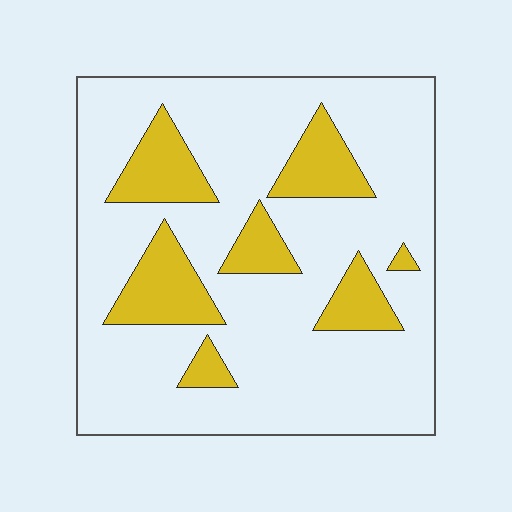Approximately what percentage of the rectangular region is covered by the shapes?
Approximately 20%.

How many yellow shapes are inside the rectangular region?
7.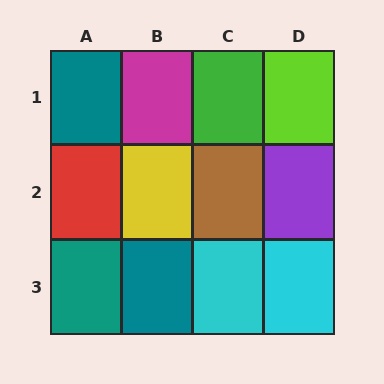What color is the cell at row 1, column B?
Magenta.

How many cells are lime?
1 cell is lime.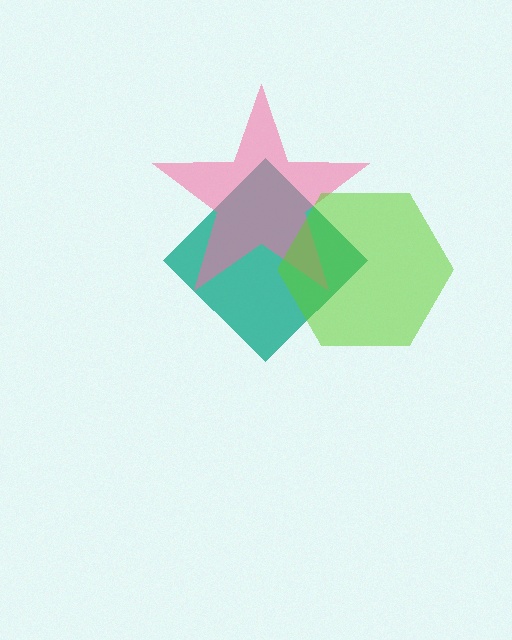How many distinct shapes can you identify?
There are 3 distinct shapes: a teal diamond, a pink star, a lime hexagon.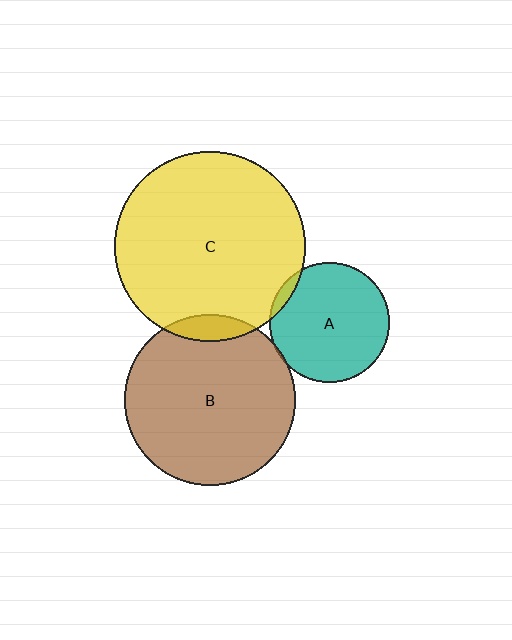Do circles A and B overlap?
Yes.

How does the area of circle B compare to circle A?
Approximately 2.0 times.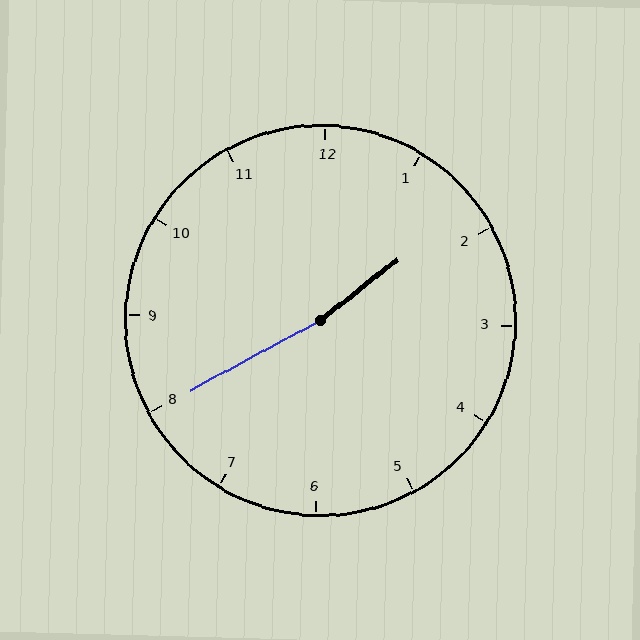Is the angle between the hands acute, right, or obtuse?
It is obtuse.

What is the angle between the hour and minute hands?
Approximately 170 degrees.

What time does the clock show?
1:40.